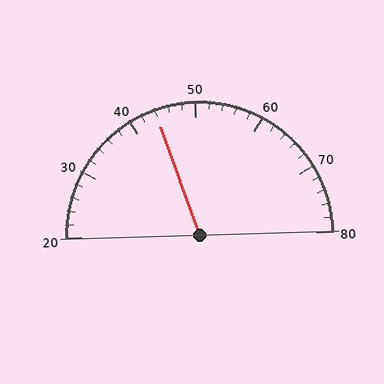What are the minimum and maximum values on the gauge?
The gauge ranges from 20 to 80.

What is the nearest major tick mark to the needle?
The nearest major tick mark is 40.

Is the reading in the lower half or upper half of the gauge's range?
The reading is in the lower half of the range (20 to 80).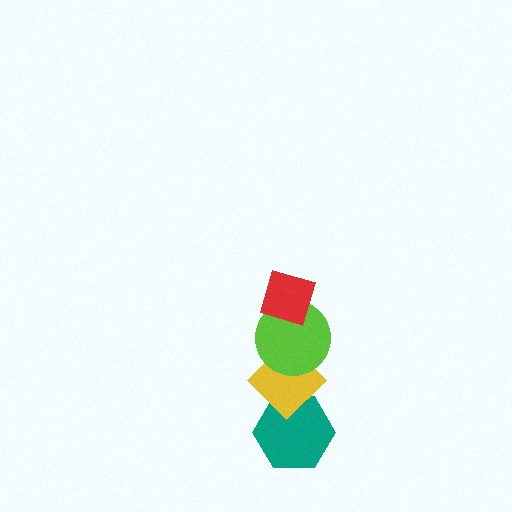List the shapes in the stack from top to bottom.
From top to bottom: the red diamond, the lime circle, the yellow diamond, the teal hexagon.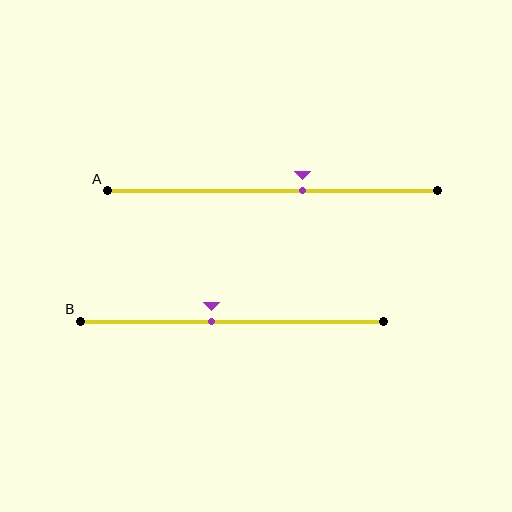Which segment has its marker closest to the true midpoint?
Segment B has its marker closest to the true midpoint.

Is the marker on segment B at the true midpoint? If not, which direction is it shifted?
No, the marker on segment B is shifted to the left by about 7% of the segment length.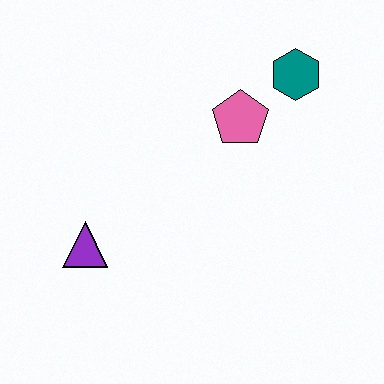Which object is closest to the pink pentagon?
The teal hexagon is closest to the pink pentagon.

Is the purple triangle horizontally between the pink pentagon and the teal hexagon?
No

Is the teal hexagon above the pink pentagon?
Yes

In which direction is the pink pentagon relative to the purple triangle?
The pink pentagon is to the right of the purple triangle.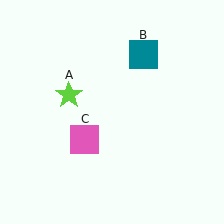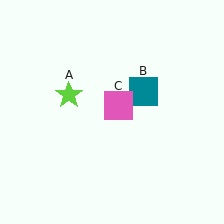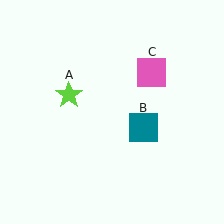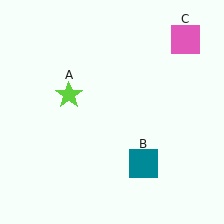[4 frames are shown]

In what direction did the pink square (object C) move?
The pink square (object C) moved up and to the right.